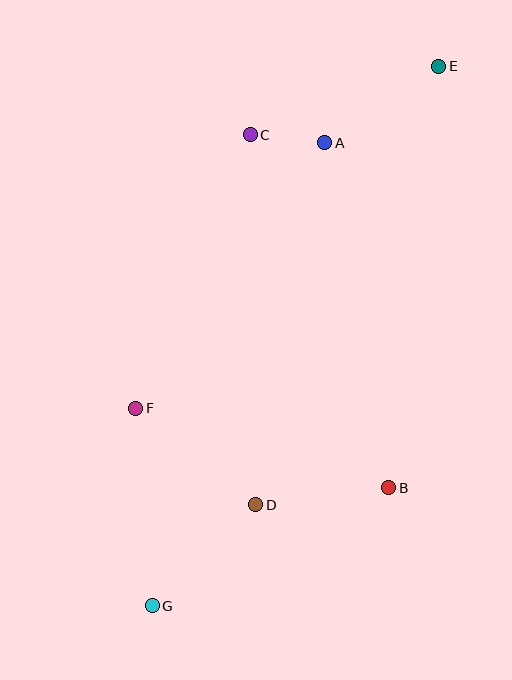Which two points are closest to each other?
Points A and C are closest to each other.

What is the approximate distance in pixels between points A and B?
The distance between A and B is approximately 351 pixels.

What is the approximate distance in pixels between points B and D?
The distance between B and D is approximately 134 pixels.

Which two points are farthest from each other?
Points E and G are farthest from each other.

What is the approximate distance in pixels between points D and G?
The distance between D and G is approximately 144 pixels.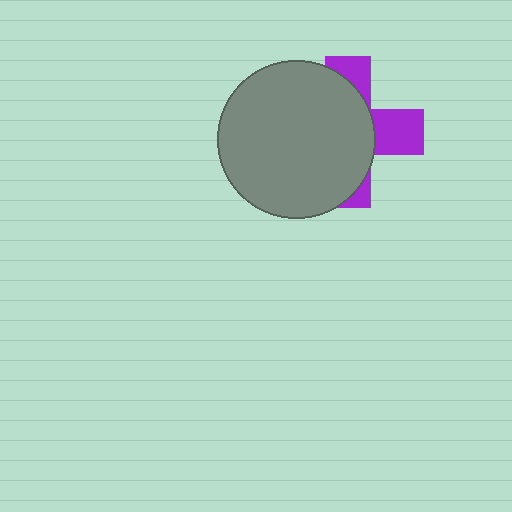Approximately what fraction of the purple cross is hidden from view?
Roughly 66% of the purple cross is hidden behind the gray circle.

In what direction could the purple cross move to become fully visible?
The purple cross could move right. That would shift it out from behind the gray circle entirely.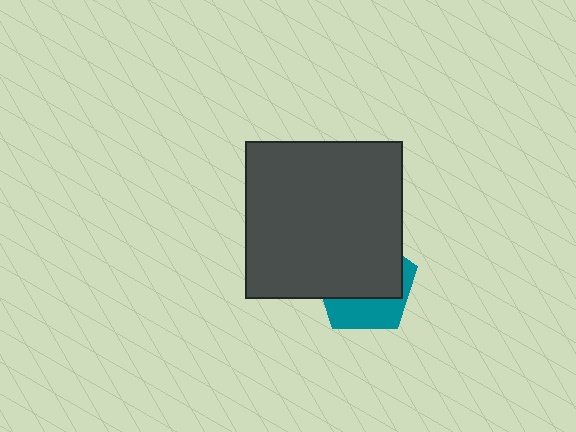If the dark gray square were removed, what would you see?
You would see the complete teal pentagon.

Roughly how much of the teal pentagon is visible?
A small part of it is visible (roughly 35%).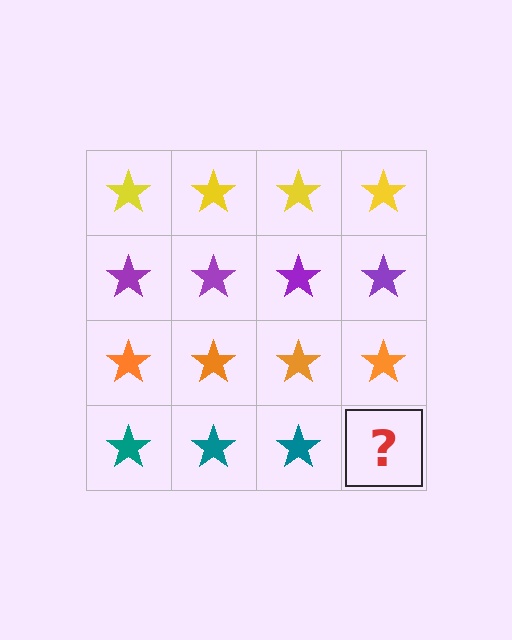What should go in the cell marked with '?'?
The missing cell should contain a teal star.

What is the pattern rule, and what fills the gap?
The rule is that each row has a consistent color. The gap should be filled with a teal star.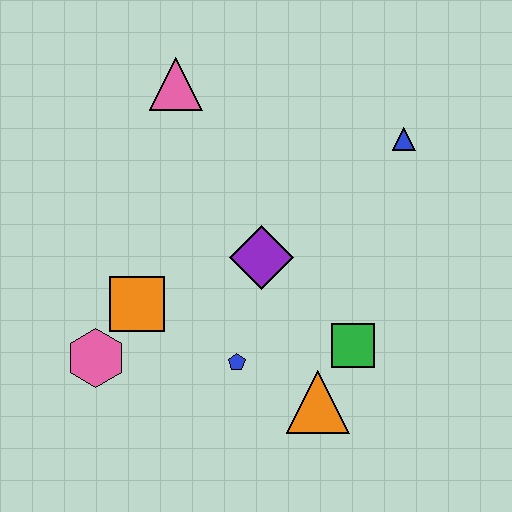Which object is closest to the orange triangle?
The green square is closest to the orange triangle.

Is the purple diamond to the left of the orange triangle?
Yes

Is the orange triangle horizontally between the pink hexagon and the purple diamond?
No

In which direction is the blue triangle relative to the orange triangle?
The blue triangle is above the orange triangle.